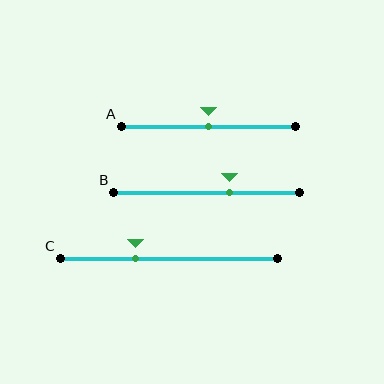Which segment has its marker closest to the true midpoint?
Segment A has its marker closest to the true midpoint.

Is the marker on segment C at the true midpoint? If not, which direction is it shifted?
No, the marker on segment C is shifted to the left by about 15% of the segment length.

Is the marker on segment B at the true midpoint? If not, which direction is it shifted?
No, the marker on segment B is shifted to the right by about 12% of the segment length.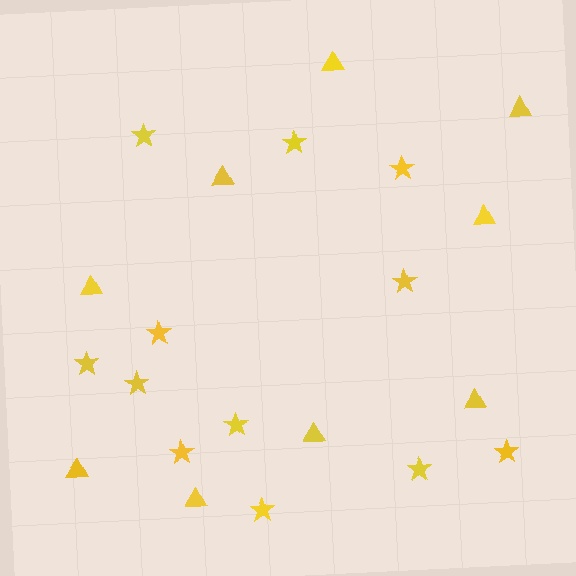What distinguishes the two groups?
There are 2 groups: one group of triangles (9) and one group of stars (12).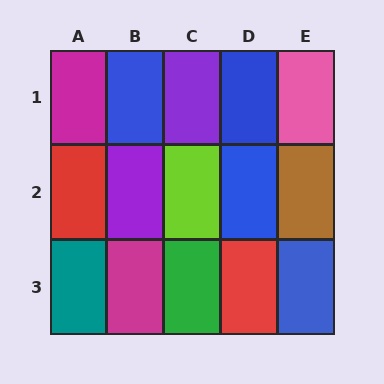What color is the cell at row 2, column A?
Red.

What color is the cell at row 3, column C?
Green.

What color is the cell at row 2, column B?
Purple.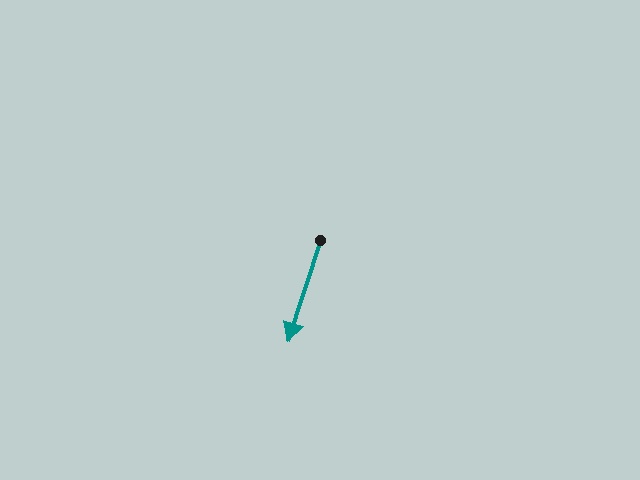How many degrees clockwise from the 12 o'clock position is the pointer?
Approximately 198 degrees.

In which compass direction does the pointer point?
South.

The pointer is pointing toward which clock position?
Roughly 7 o'clock.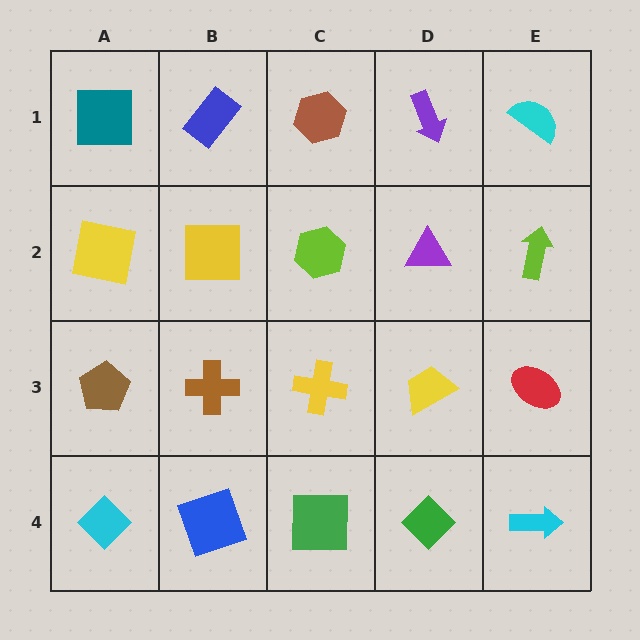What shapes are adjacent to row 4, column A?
A brown pentagon (row 3, column A), a blue square (row 4, column B).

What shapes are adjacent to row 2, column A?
A teal square (row 1, column A), a brown pentagon (row 3, column A), a yellow square (row 2, column B).